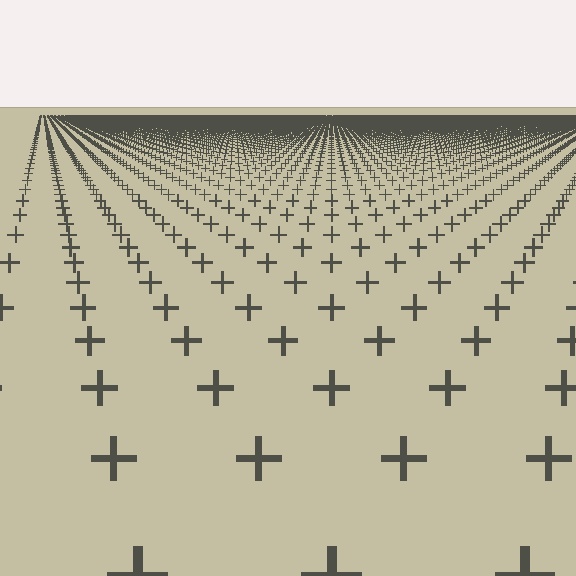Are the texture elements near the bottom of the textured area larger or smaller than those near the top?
Larger. Near the bottom, elements are closer to the viewer and appear at a bigger on-screen size.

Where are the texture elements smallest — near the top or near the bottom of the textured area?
Near the top.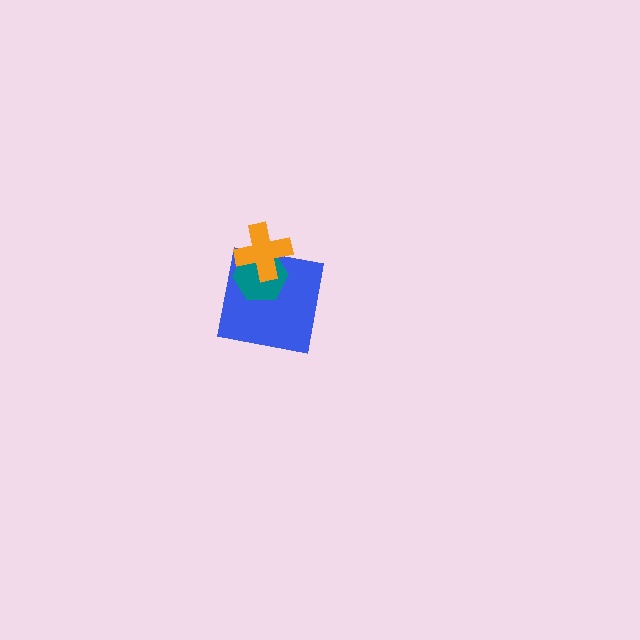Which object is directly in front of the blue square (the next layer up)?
The teal hexagon is directly in front of the blue square.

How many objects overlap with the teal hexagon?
2 objects overlap with the teal hexagon.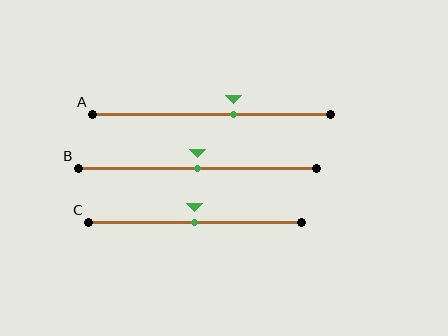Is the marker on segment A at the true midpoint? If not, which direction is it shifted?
No, the marker on segment A is shifted to the right by about 9% of the segment length.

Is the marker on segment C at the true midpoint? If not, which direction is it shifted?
Yes, the marker on segment C is at the true midpoint.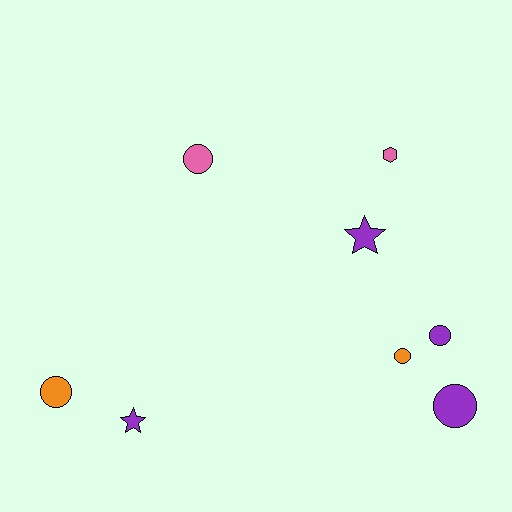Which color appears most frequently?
Purple, with 4 objects.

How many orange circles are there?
There are 2 orange circles.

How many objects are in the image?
There are 8 objects.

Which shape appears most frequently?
Circle, with 5 objects.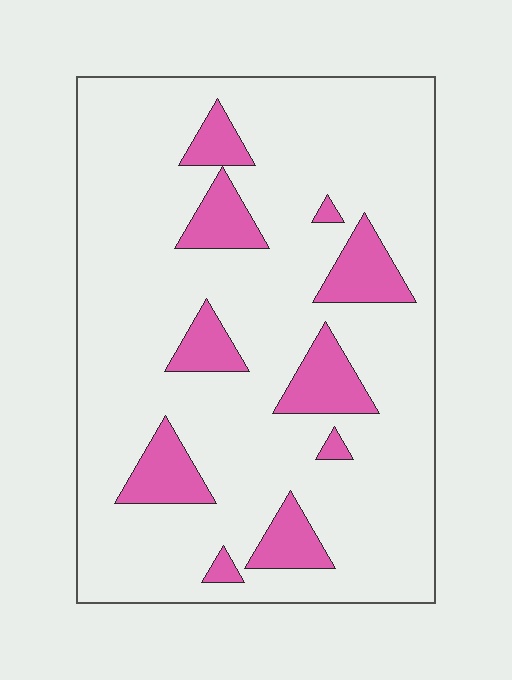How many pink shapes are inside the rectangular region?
10.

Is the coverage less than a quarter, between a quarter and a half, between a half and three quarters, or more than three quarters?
Less than a quarter.